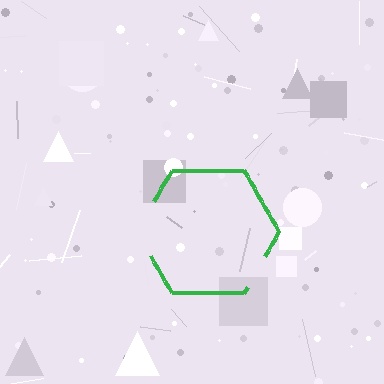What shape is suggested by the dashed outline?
The dashed outline suggests a hexagon.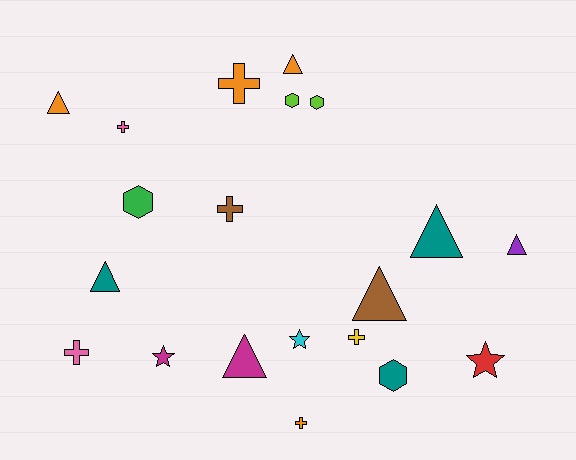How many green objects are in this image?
There is 1 green object.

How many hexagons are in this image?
There are 4 hexagons.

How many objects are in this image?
There are 20 objects.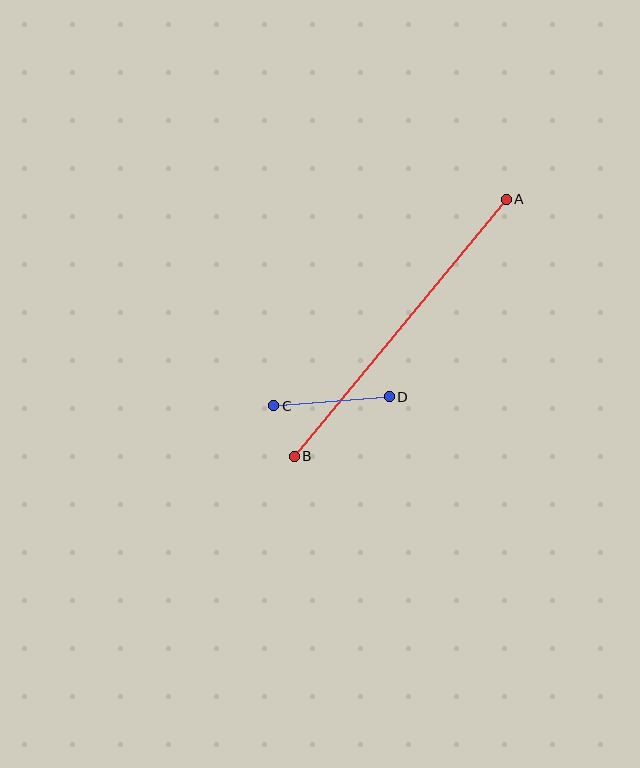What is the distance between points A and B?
The distance is approximately 333 pixels.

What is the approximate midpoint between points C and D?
The midpoint is at approximately (331, 401) pixels.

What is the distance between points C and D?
The distance is approximately 116 pixels.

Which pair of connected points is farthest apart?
Points A and B are farthest apart.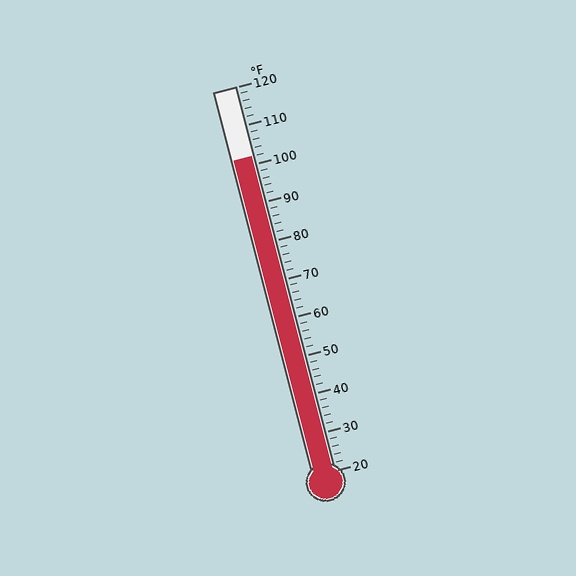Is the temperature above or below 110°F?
The temperature is below 110°F.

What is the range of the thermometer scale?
The thermometer scale ranges from 20°F to 120°F.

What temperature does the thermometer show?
The thermometer shows approximately 102°F.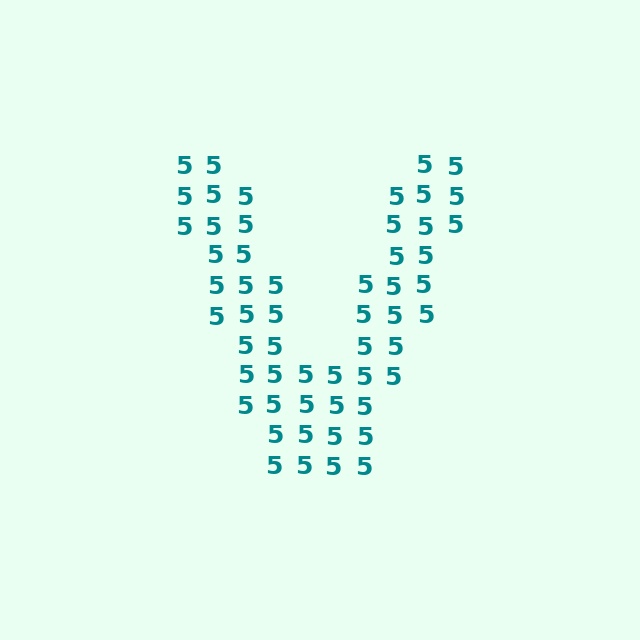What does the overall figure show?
The overall figure shows the letter V.